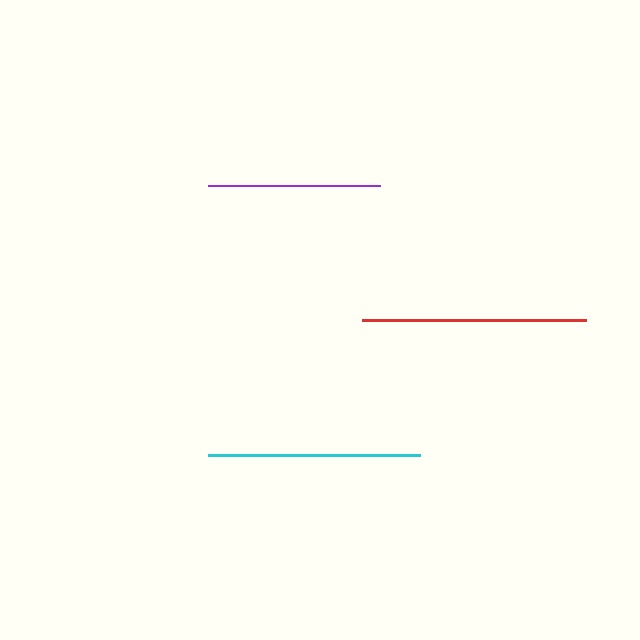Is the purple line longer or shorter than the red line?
The red line is longer than the purple line.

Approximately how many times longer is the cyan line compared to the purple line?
The cyan line is approximately 1.2 times the length of the purple line.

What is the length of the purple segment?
The purple segment is approximately 172 pixels long.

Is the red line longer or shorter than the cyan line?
The red line is longer than the cyan line.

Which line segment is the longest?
The red line is the longest at approximately 225 pixels.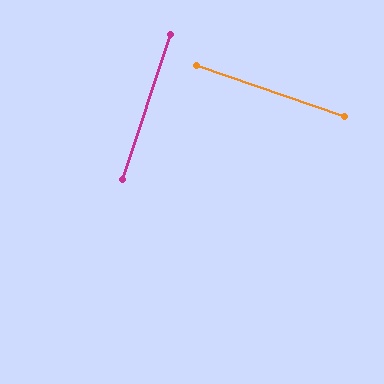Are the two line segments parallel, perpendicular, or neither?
Perpendicular — they meet at approximately 90°.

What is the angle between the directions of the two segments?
Approximately 90 degrees.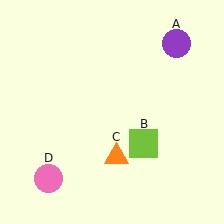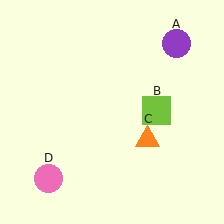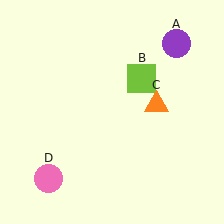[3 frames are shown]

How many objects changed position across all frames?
2 objects changed position: lime square (object B), orange triangle (object C).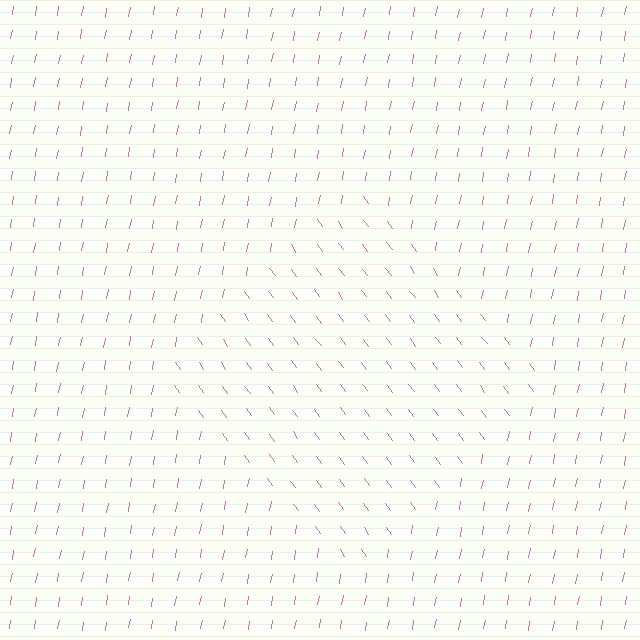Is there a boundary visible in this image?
Yes, there is a texture boundary formed by a change in line orientation.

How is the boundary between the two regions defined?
The boundary is defined purely by a change in line orientation (approximately 45 degrees difference). All lines are the same color and thickness.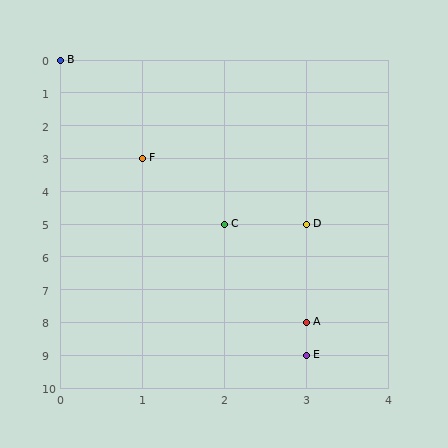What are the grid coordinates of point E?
Point E is at grid coordinates (3, 9).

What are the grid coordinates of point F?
Point F is at grid coordinates (1, 3).